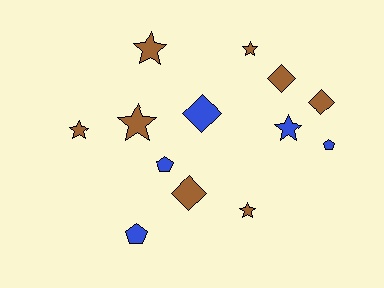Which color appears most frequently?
Brown, with 8 objects.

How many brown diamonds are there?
There are 3 brown diamonds.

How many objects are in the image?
There are 13 objects.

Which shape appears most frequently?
Star, with 6 objects.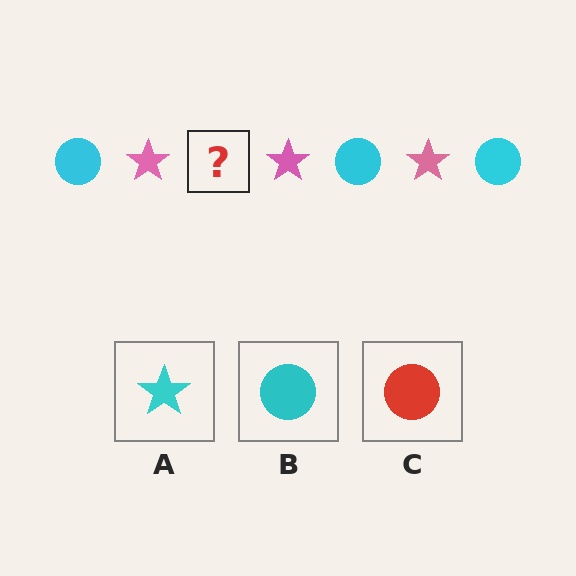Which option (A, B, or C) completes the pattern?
B.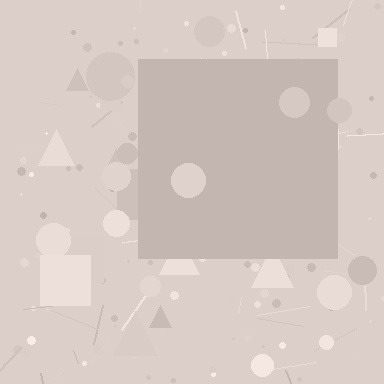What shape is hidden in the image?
A square is hidden in the image.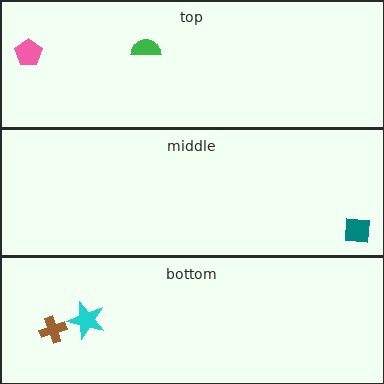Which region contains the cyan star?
The bottom region.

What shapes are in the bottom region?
The cyan star, the brown cross.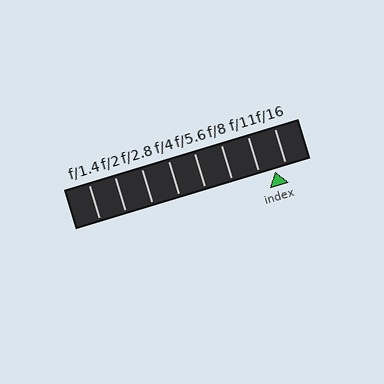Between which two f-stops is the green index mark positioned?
The index mark is between f/11 and f/16.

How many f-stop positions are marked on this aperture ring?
There are 8 f-stop positions marked.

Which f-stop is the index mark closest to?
The index mark is closest to f/16.